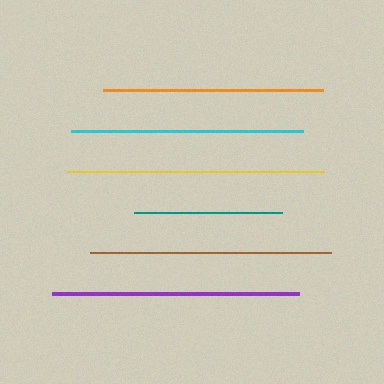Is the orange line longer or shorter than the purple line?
The purple line is longer than the orange line.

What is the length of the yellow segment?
The yellow segment is approximately 257 pixels long.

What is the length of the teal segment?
The teal segment is approximately 148 pixels long.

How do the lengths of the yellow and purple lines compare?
The yellow and purple lines are approximately the same length.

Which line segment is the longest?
The yellow line is the longest at approximately 257 pixels.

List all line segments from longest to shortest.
From longest to shortest: yellow, purple, brown, cyan, orange, teal.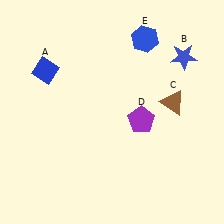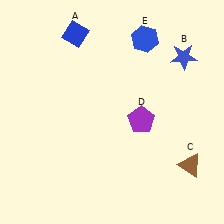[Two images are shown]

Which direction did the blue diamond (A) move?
The blue diamond (A) moved up.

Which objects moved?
The objects that moved are: the blue diamond (A), the brown triangle (C).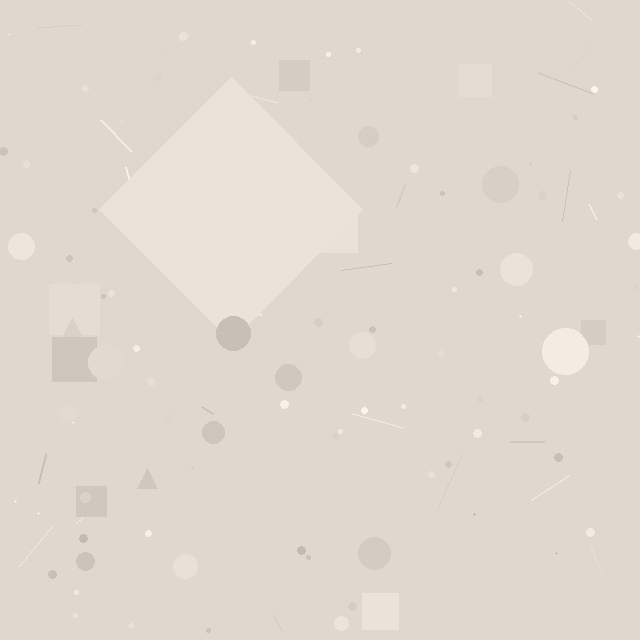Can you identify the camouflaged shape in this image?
The camouflaged shape is a diamond.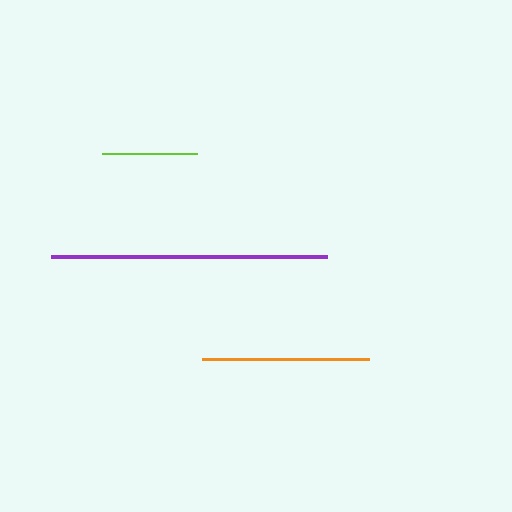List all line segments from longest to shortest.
From longest to shortest: purple, orange, lime.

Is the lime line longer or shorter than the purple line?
The purple line is longer than the lime line.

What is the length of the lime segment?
The lime segment is approximately 95 pixels long.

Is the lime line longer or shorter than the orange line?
The orange line is longer than the lime line.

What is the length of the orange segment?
The orange segment is approximately 167 pixels long.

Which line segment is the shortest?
The lime line is the shortest at approximately 95 pixels.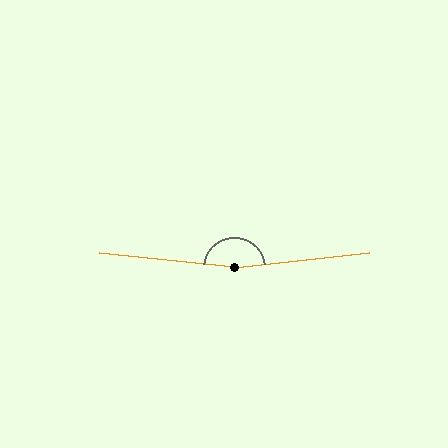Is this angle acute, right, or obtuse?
It is obtuse.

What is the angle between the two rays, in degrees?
Approximately 167 degrees.